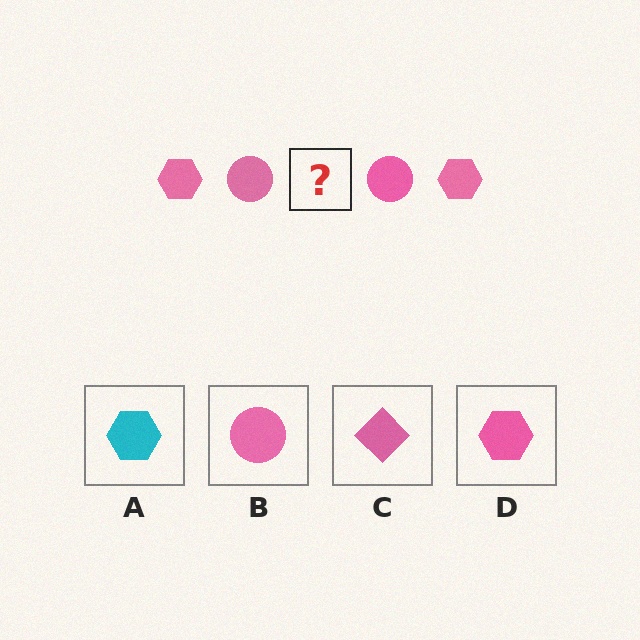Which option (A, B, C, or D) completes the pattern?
D.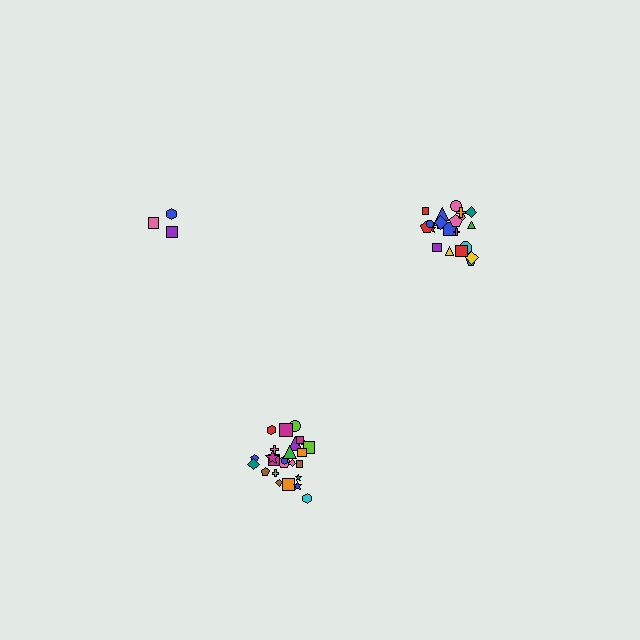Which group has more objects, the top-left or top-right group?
The top-right group.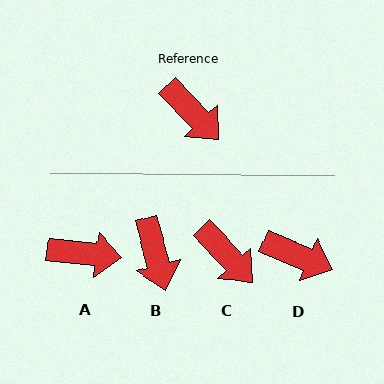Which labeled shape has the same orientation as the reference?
C.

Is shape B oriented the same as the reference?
No, it is off by about 27 degrees.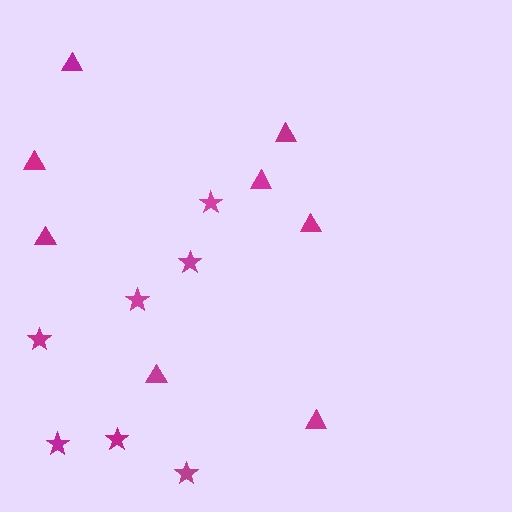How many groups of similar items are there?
There are 2 groups: one group of stars (7) and one group of triangles (8).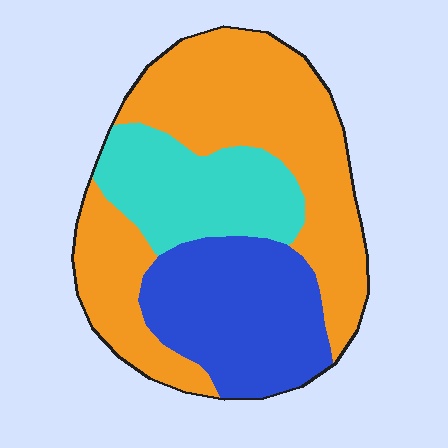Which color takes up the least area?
Cyan, at roughly 20%.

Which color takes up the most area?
Orange, at roughly 50%.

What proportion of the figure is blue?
Blue covers 28% of the figure.